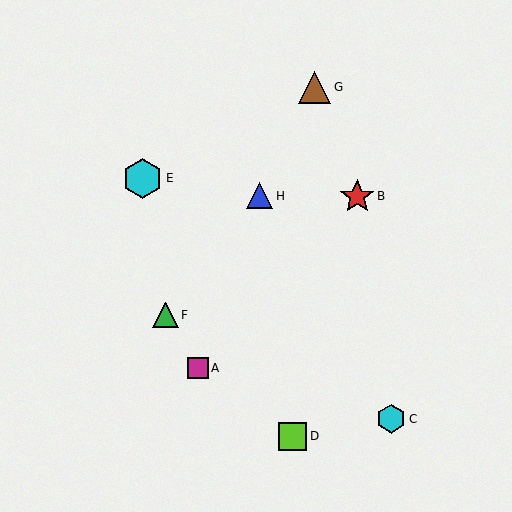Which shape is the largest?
The cyan hexagon (labeled E) is the largest.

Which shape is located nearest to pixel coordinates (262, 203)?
The blue triangle (labeled H) at (260, 196) is nearest to that location.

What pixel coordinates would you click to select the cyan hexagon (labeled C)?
Click at (391, 419) to select the cyan hexagon C.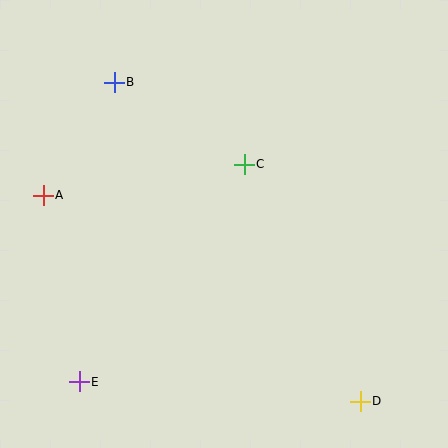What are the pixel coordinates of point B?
Point B is at (114, 82).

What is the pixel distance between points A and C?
The distance between A and C is 203 pixels.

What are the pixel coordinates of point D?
Point D is at (360, 401).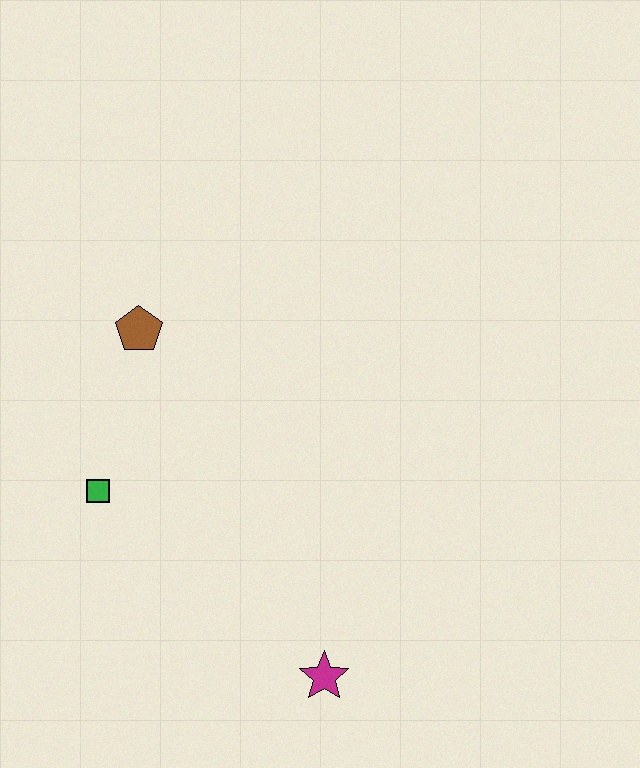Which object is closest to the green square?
The brown pentagon is closest to the green square.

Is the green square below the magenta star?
No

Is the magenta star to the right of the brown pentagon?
Yes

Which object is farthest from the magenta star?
The brown pentagon is farthest from the magenta star.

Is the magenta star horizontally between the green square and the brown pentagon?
No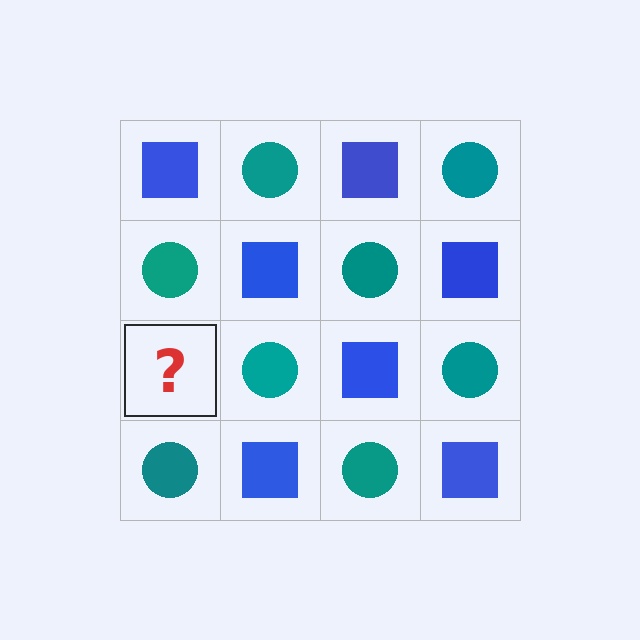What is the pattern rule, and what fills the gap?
The rule is that it alternates blue square and teal circle in a checkerboard pattern. The gap should be filled with a blue square.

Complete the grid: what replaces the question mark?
The question mark should be replaced with a blue square.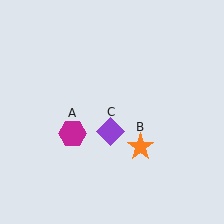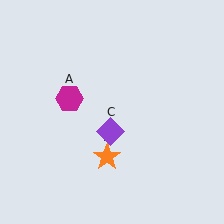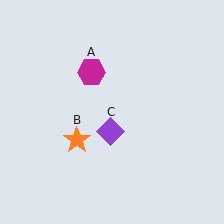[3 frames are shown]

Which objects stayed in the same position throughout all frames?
Purple diamond (object C) remained stationary.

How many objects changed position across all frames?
2 objects changed position: magenta hexagon (object A), orange star (object B).